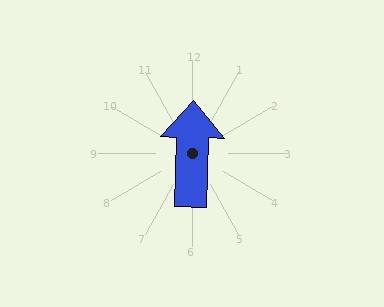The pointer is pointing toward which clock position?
Roughly 12 o'clock.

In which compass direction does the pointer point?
North.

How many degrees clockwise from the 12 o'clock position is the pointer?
Approximately 2 degrees.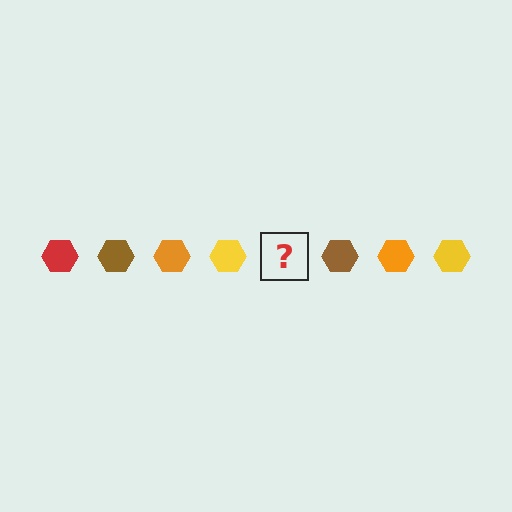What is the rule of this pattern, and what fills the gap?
The rule is that the pattern cycles through red, brown, orange, yellow hexagons. The gap should be filled with a red hexagon.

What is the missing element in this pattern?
The missing element is a red hexagon.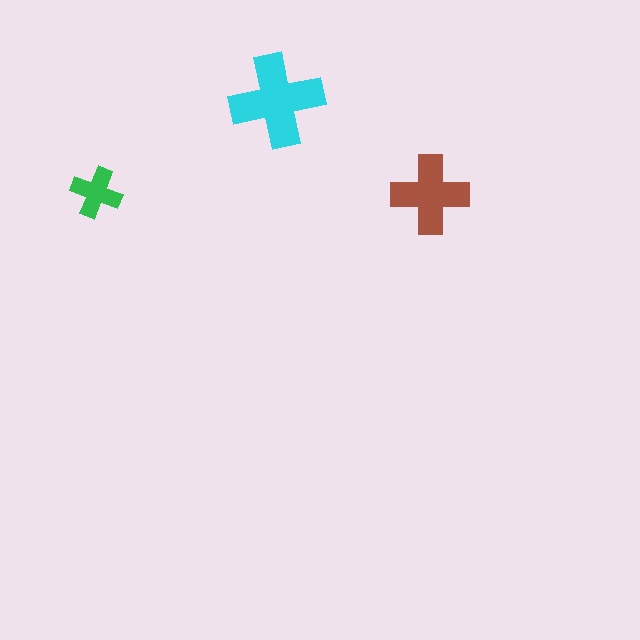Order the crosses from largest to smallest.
the cyan one, the brown one, the green one.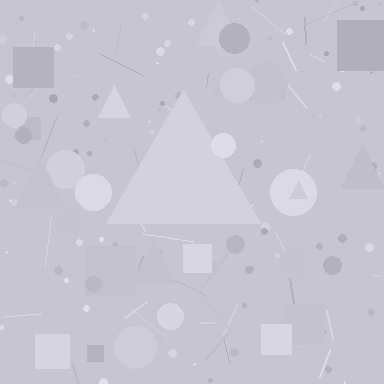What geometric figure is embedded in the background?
A triangle is embedded in the background.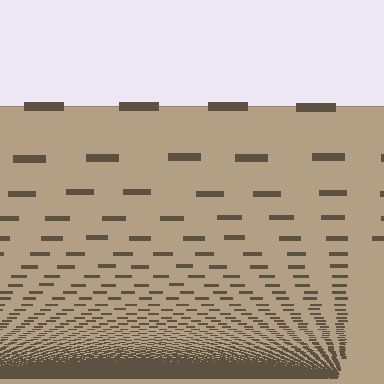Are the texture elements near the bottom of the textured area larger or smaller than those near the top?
Smaller. The gradient is inverted — elements near the bottom are smaller and denser.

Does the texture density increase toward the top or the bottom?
Density increases toward the bottom.